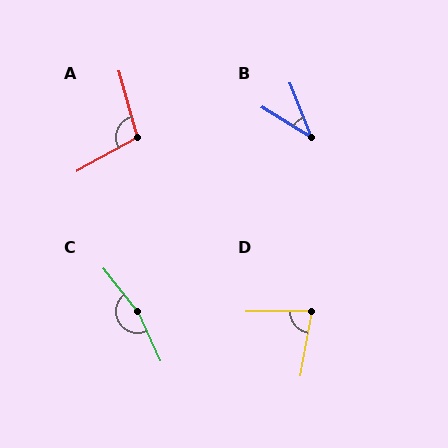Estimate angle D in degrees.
Approximately 80 degrees.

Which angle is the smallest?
B, at approximately 37 degrees.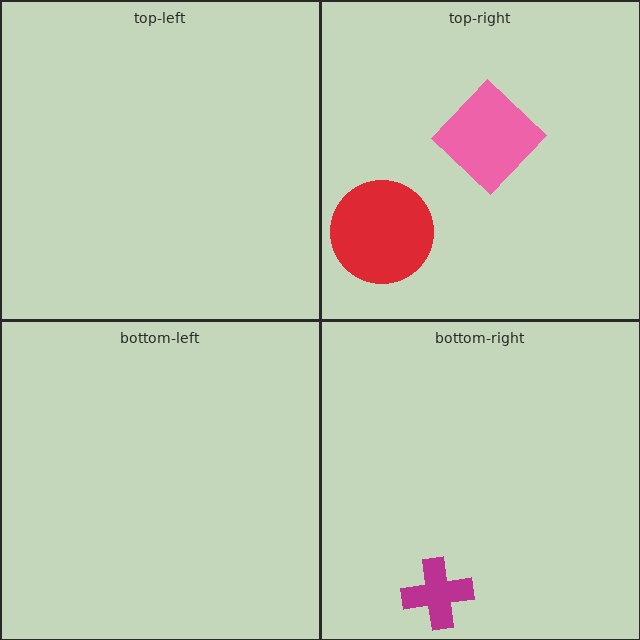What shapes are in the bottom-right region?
The magenta cross.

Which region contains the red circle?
The top-right region.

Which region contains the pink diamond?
The top-right region.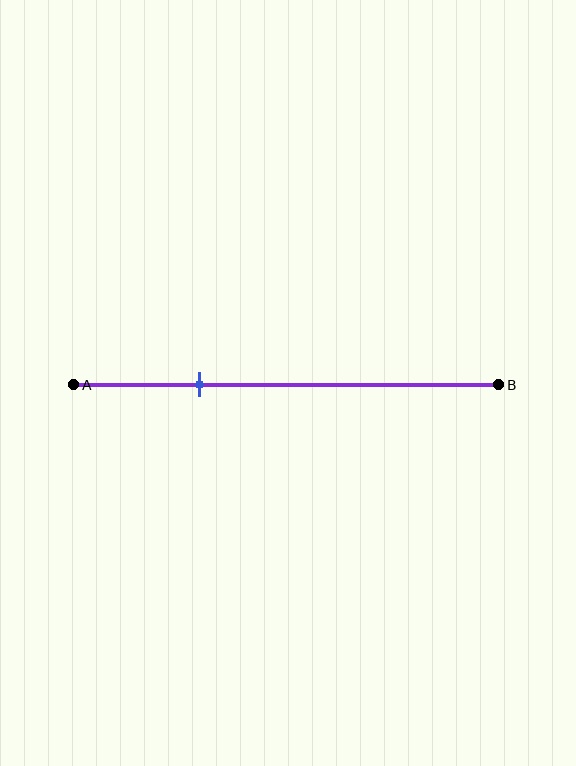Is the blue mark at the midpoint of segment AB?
No, the mark is at about 30% from A, not at the 50% midpoint.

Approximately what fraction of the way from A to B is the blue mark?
The blue mark is approximately 30% of the way from A to B.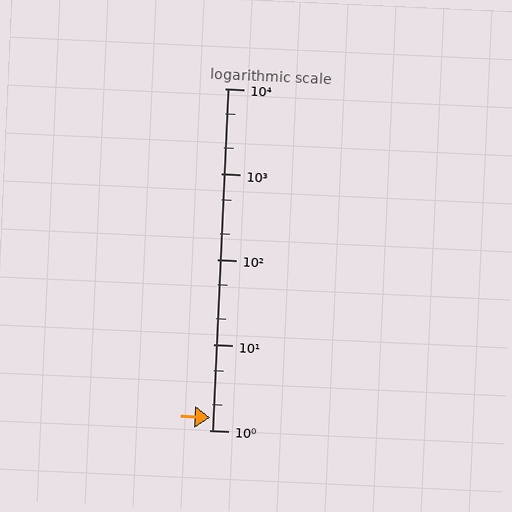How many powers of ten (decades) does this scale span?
The scale spans 4 decades, from 1 to 10000.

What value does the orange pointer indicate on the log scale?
The pointer indicates approximately 1.4.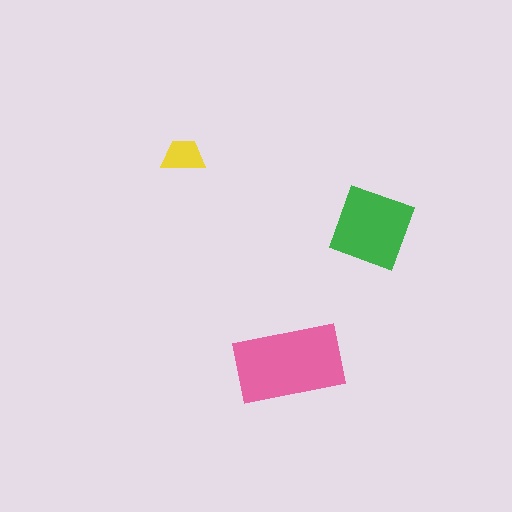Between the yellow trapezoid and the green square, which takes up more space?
The green square.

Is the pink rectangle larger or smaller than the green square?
Larger.